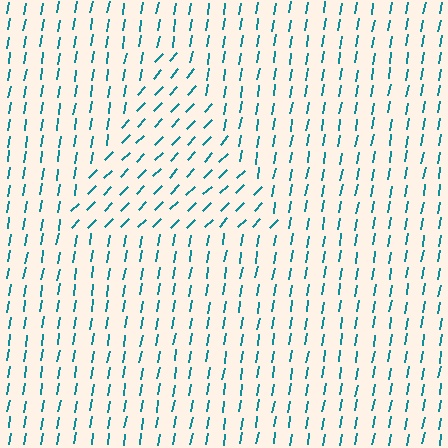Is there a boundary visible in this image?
Yes, there is a texture boundary formed by a change in line orientation.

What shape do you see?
I see a triangle.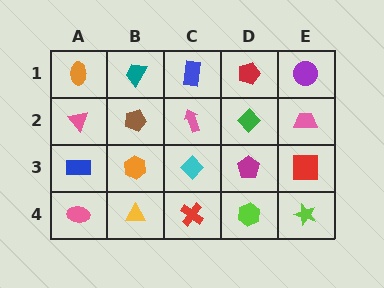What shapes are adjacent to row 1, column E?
A pink trapezoid (row 2, column E), a red pentagon (row 1, column D).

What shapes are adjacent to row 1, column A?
A pink triangle (row 2, column A), a teal trapezoid (row 1, column B).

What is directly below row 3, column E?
A lime star.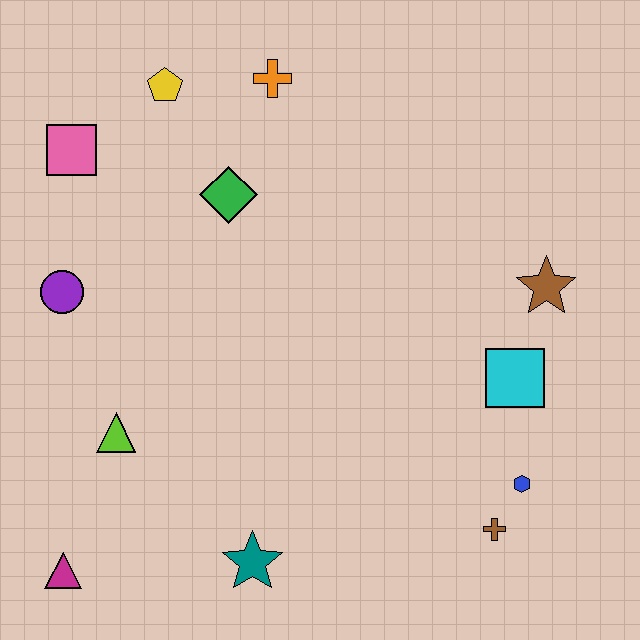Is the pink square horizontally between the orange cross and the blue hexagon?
No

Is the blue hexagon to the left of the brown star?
Yes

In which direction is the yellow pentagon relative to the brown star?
The yellow pentagon is to the left of the brown star.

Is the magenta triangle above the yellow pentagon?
No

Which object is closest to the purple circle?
The pink square is closest to the purple circle.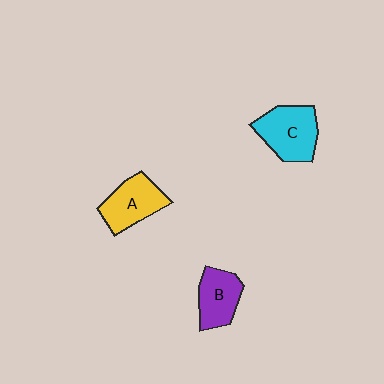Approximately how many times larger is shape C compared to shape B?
Approximately 1.3 times.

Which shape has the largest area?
Shape C (cyan).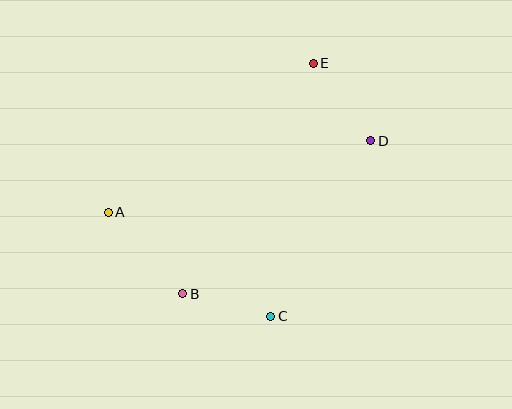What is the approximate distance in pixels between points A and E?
The distance between A and E is approximately 254 pixels.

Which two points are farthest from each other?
Points A and D are farthest from each other.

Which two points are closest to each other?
Points B and C are closest to each other.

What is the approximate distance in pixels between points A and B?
The distance between A and B is approximately 110 pixels.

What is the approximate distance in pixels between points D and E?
The distance between D and E is approximately 97 pixels.